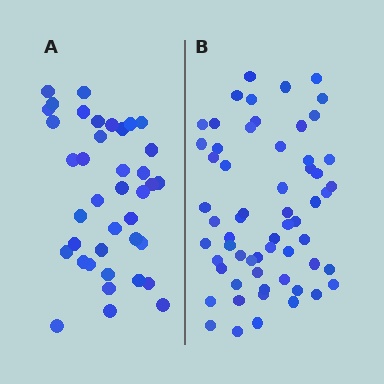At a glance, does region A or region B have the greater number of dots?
Region B (the right region) has more dots.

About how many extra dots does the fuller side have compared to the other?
Region B has approximately 20 more dots than region A.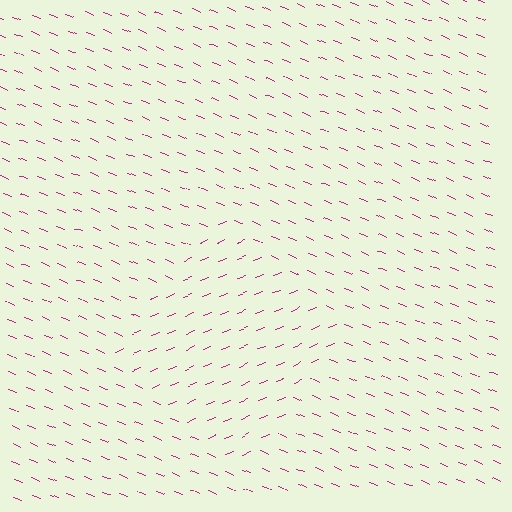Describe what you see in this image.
The image is filled with small magenta line segments. A diamond region in the image has lines oriented differently from the surrounding lines, creating a visible texture boundary.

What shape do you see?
I see a diamond.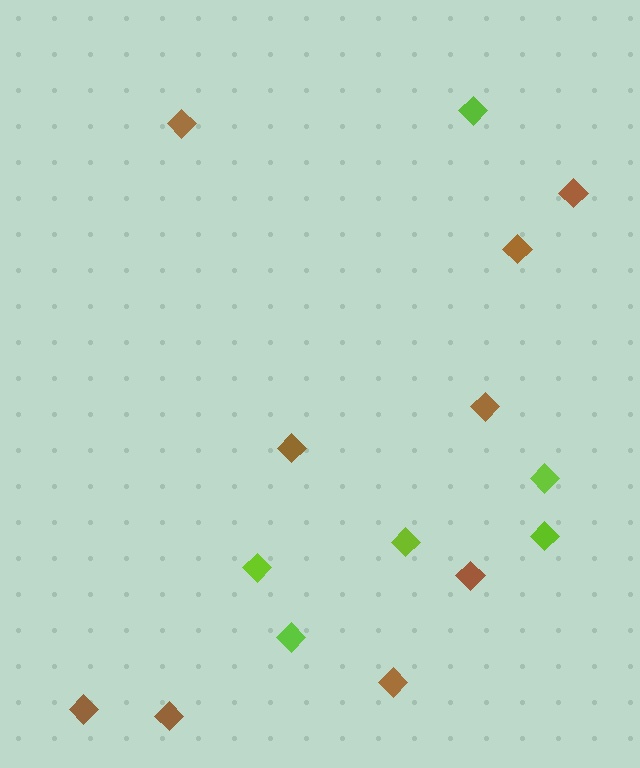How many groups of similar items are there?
There are 2 groups: one group of brown diamonds (9) and one group of lime diamonds (6).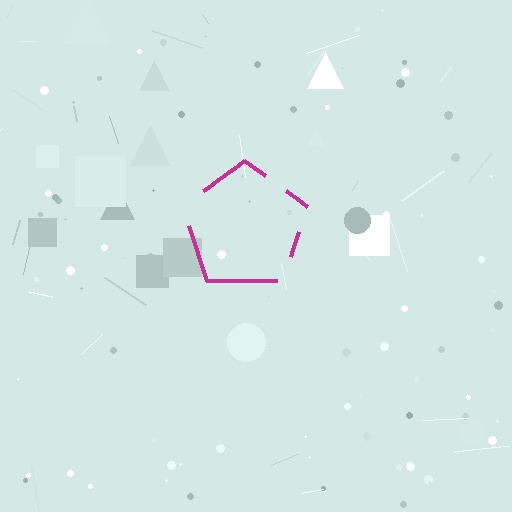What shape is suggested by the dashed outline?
The dashed outline suggests a pentagon.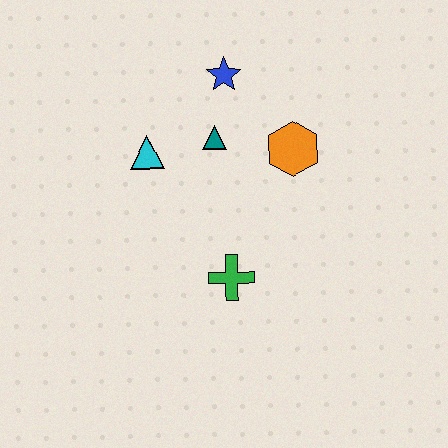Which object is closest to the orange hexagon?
The teal triangle is closest to the orange hexagon.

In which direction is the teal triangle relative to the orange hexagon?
The teal triangle is to the left of the orange hexagon.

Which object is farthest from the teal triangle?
The green cross is farthest from the teal triangle.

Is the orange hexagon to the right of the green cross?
Yes